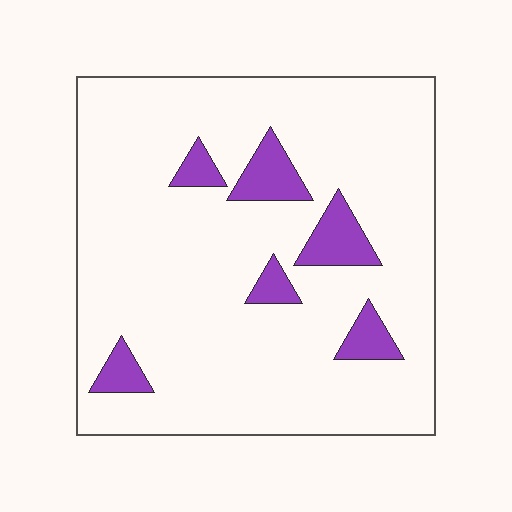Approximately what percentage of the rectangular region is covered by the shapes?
Approximately 10%.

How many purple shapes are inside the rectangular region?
6.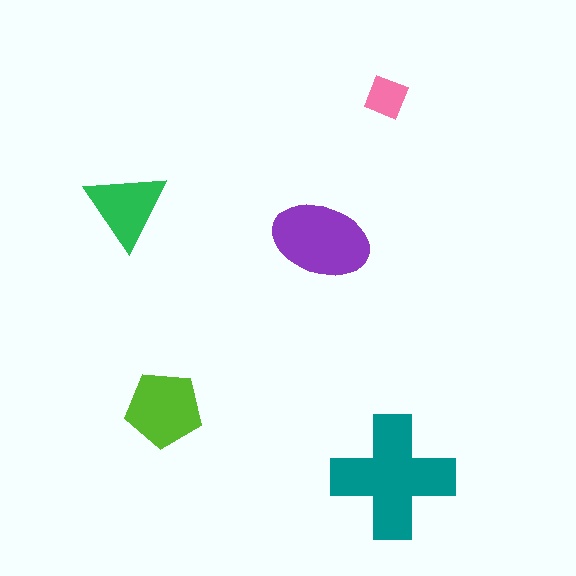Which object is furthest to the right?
The teal cross is rightmost.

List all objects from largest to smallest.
The teal cross, the purple ellipse, the lime pentagon, the green triangle, the pink square.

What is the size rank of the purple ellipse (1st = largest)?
2nd.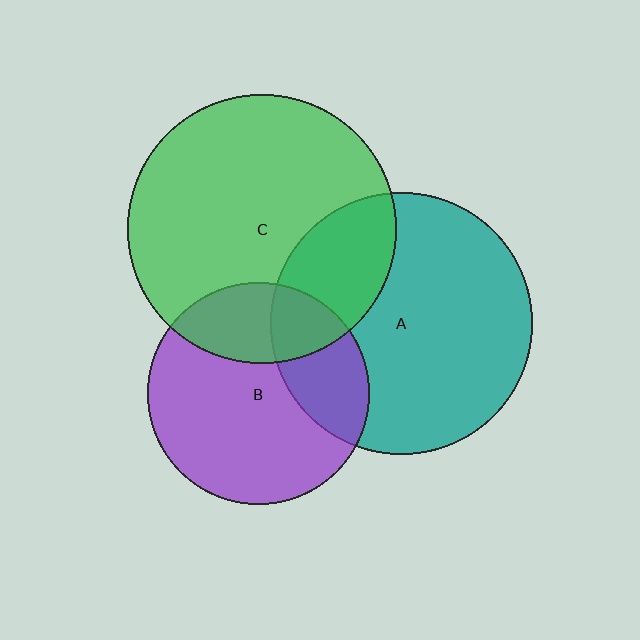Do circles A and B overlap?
Yes.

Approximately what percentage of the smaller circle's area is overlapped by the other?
Approximately 25%.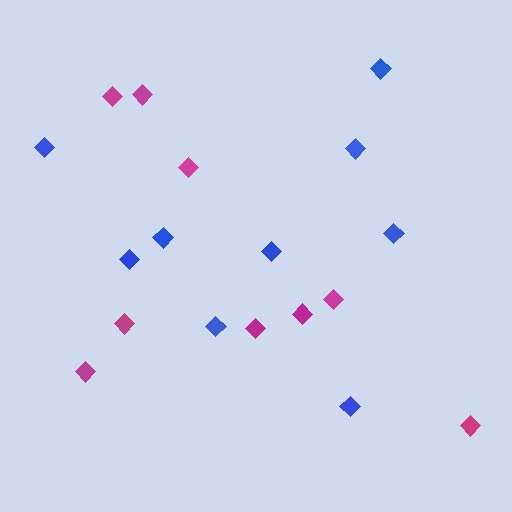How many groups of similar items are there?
There are 2 groups: one group of blue diamonds (9) and one group of magenta diamonds (9).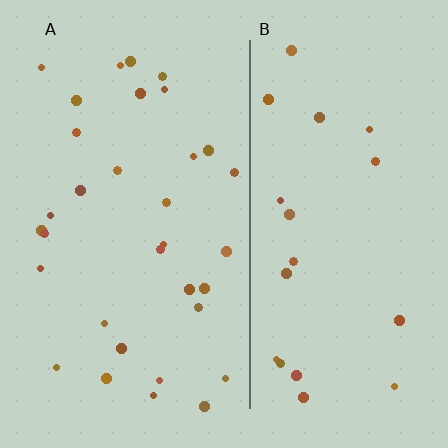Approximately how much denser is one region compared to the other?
Approximately 1.6× — region A over region B.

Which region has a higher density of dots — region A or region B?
A (the left).